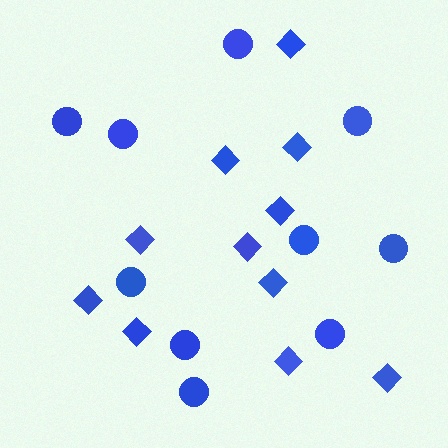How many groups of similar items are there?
There are 2 groups: one group of circles (10) and one group of diamonds (11).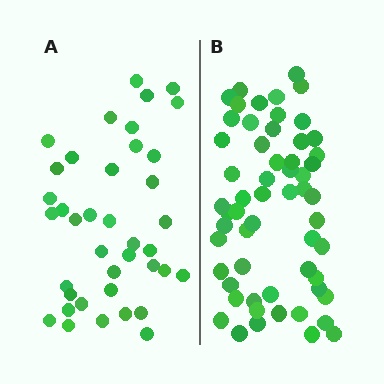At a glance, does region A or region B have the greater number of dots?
Region B (the right region) has more dots.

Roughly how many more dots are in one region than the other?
Region B has approximately 20 more dots than region A.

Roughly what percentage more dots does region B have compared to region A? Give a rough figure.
About 50% more.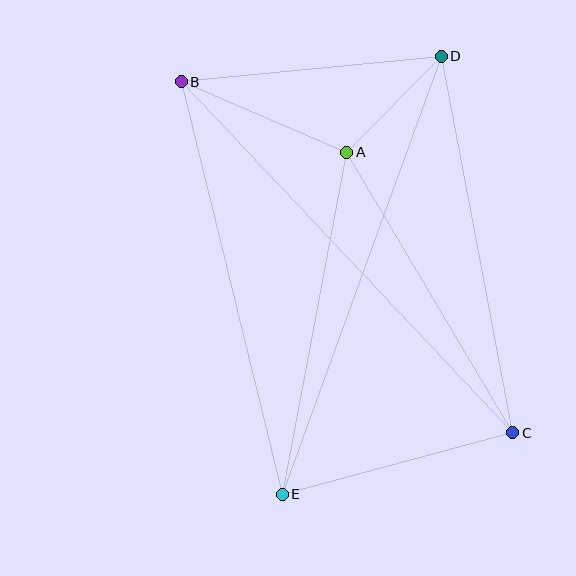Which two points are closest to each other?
Points A and D are closest to each other.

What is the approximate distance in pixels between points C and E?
The distance between C and E is approximately 239 pixels.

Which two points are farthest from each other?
Points B and C are farthest from each other.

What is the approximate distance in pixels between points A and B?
The distance between A and B is approximately 180 pixels.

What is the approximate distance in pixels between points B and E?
The distance between B and E is approximately 425 pixels.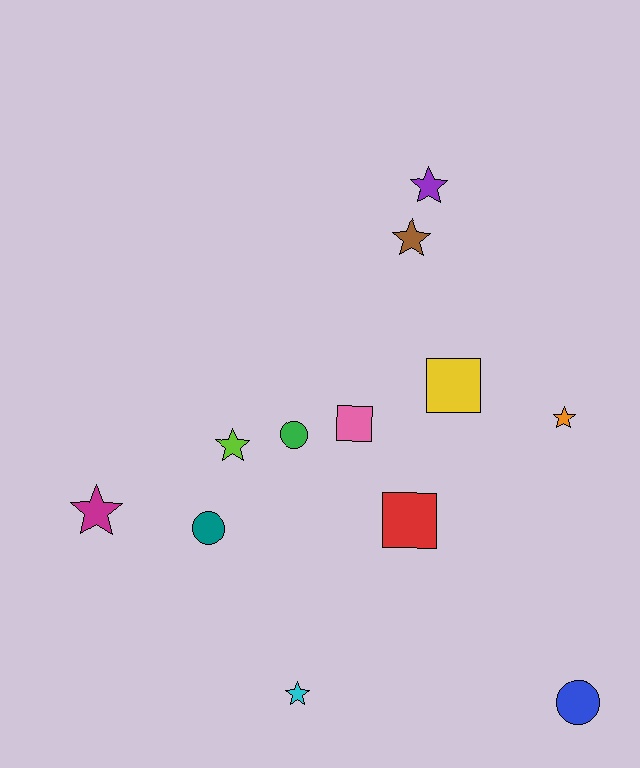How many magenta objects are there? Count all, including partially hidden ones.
There is 1 magenta object.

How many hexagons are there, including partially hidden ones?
There are no hexagons.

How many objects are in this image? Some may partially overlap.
There are 12 objects.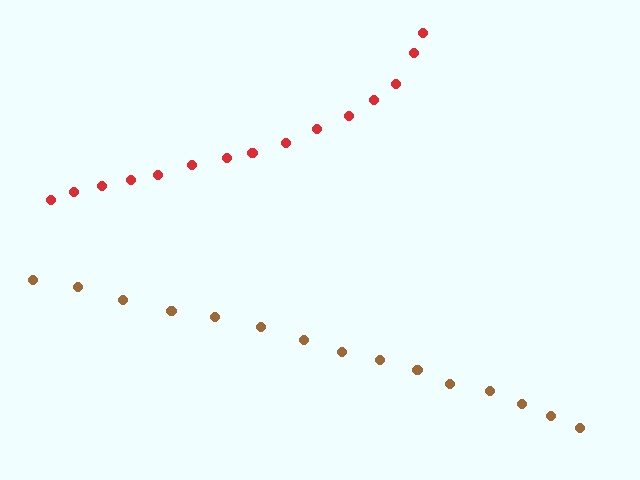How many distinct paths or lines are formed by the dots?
There are 2 distinct paths.